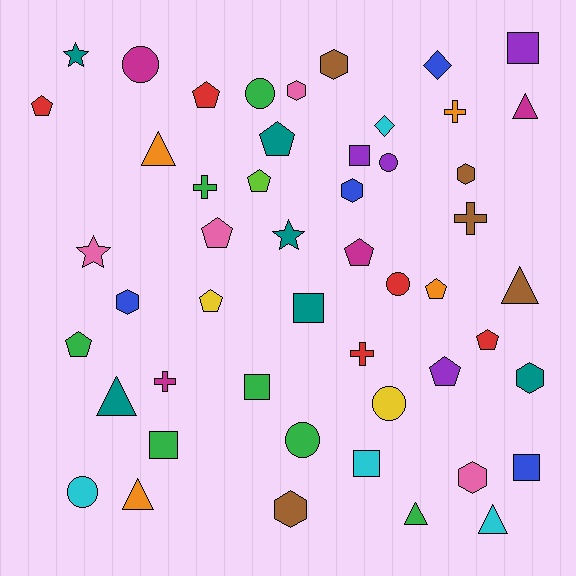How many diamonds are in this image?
There are 2 diamonds.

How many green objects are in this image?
There are 7 green objects.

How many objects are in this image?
There are 50 objects.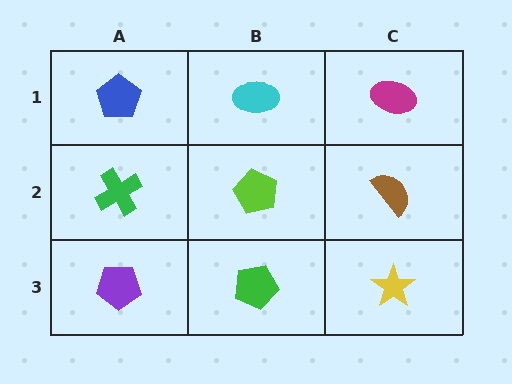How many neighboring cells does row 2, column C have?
3.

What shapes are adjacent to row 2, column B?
A cyan ellipse (row 1, column B), a green pentagon (row 3, column B), a green cross (row 2, column A), a brown semicircle (row 2, column C).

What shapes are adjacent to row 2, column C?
A magenta ellipse (row 1, column C), a yellow star (row 3, column C), a lime pentagon (row 2, column B).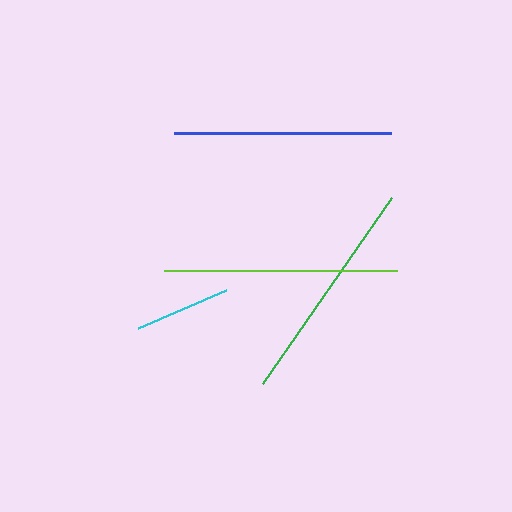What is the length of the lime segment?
The lime segment is approximately 233 pixels long.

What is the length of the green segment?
The green segment is approximately 226 pixels long.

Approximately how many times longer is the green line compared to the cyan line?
The green line is approximately 2.4 times the length of the cyan line.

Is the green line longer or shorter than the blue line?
The green line is longer than the blue line.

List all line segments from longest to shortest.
From longest to shortest: lime, green, blue, cyan.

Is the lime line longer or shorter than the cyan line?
The lime line is longer than the cyan line.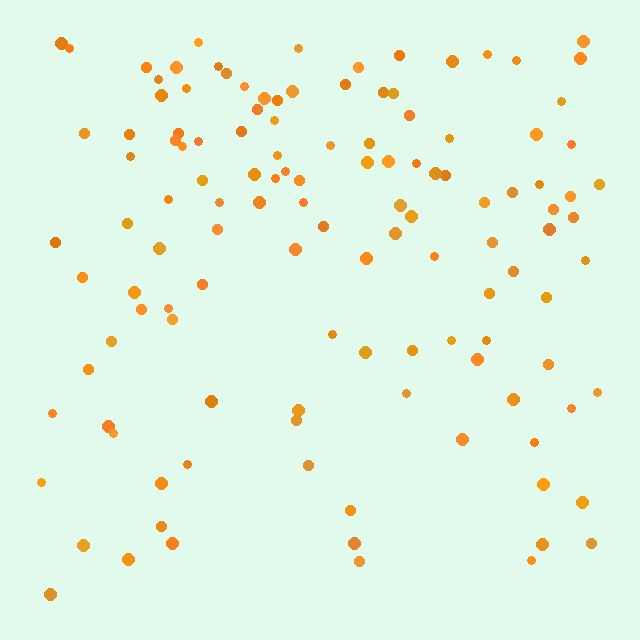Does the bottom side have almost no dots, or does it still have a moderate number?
Still a moderate number, just noticeably fewer than the top.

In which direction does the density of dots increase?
From bottom to top, with the top side densest.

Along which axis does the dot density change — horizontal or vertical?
Vertical.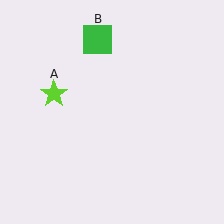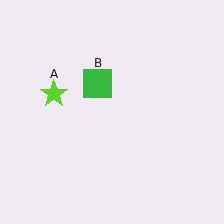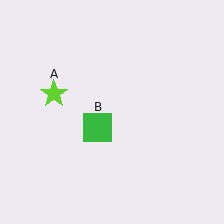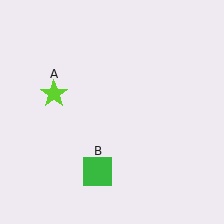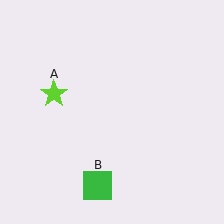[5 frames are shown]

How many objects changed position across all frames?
1 object changed position: green square (object B).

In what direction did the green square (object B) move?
The green square (object B) moved down.